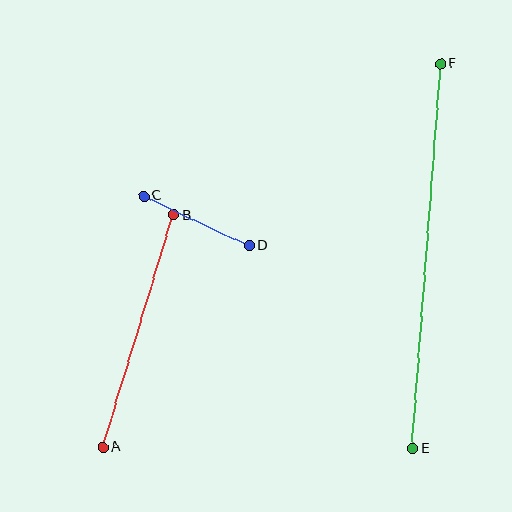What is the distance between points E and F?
The distance is approximately 386 pixels.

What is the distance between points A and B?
The distance is approximately 243 pixels.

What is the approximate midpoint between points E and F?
The midpoint is at approximately (427, 256) pixels.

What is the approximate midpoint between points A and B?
The midpoint is at approximately (138, 331) pixels.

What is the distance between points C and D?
The distance is approximately 117 pixels.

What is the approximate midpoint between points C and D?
The midpoint is at approximately (196, 221) pixels.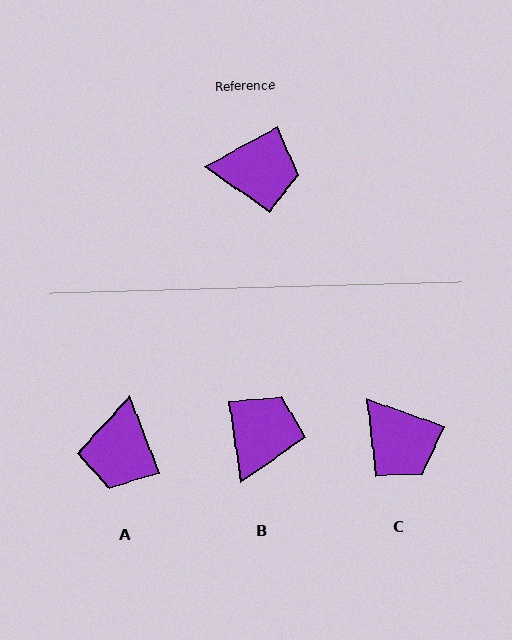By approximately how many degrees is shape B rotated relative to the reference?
Approximately 70 degrees counter-clockwise.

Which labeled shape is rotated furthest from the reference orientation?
A, about 98 degrees away.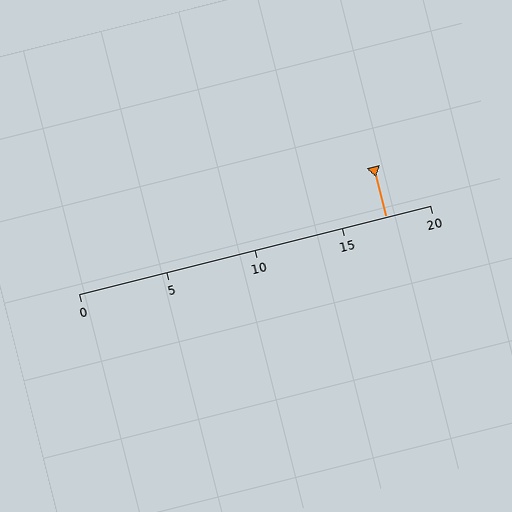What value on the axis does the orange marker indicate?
The marker indicates approximately 17.5.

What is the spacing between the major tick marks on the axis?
The major ticks are spaced 5 apart.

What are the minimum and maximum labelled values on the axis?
The axis runs from 0 to 20.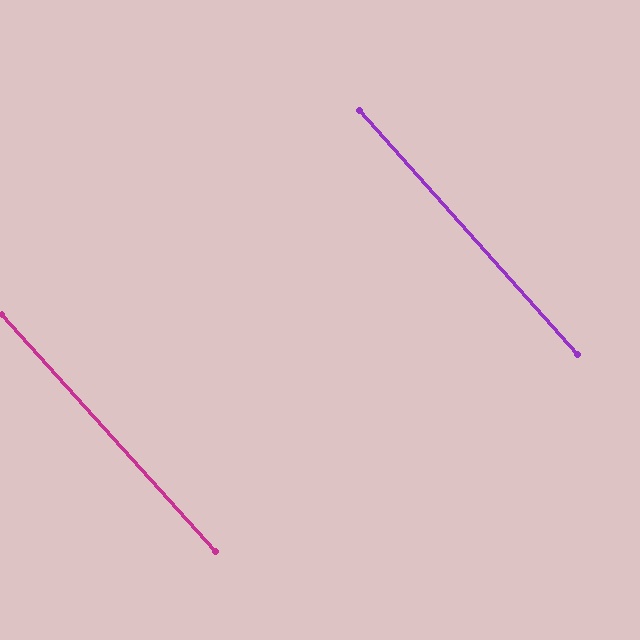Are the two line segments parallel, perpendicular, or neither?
Parallel — their directions differ by only 0.2°.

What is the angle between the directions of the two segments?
Approximately 0 degrees.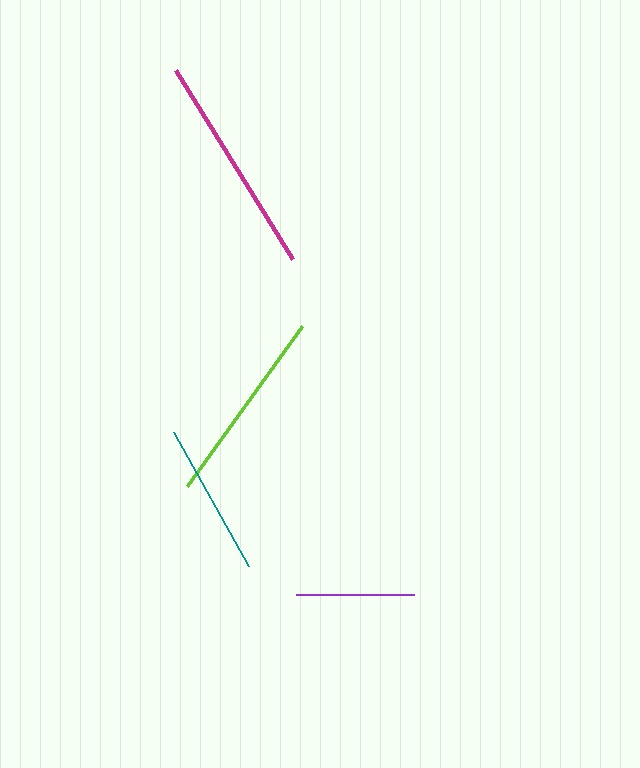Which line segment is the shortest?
The purple line is the shortest at approximately 118 pixels.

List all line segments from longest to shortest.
From longest to shortest: magenta, lime, teal, purple.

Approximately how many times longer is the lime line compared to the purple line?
The lime line is approximately 1.7 times the length of the purple line.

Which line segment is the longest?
The magenta line is the longest at approximately 222 pixels.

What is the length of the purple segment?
The purple segment is approximately 118 pixels long.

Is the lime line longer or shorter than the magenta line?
The magenta line is longer than the lime line.